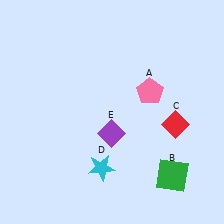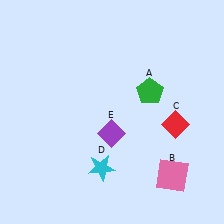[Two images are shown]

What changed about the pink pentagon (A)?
In Image 1, A is pink. In Image 2, it changed to green.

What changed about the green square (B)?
In Image 1, B is green. In Image 2, it changed to pink.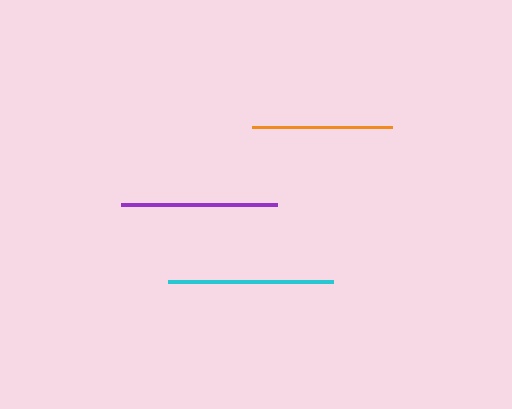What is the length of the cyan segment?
The cyan segment is approximately 165 pixels long.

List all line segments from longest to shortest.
From longest to shortest: cyan, purple, orange.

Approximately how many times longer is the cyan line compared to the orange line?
The cyan line is approximately 1.2 times the length of the orange line.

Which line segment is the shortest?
The orange line is the shortest at approximately 140 pixels.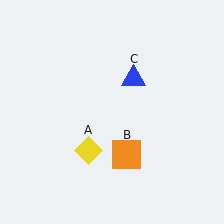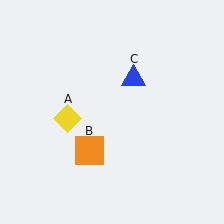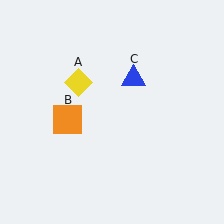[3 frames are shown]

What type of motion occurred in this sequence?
The yellow diamond (object A), orange square (object B) rotated clockwise around the center of the scene.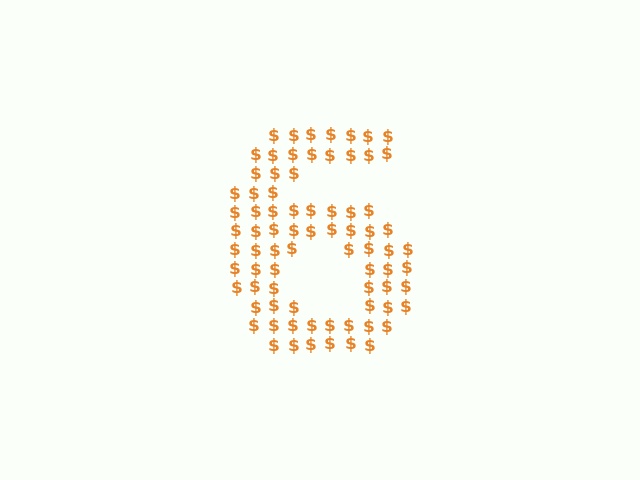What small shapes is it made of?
It is made of small dollar signs.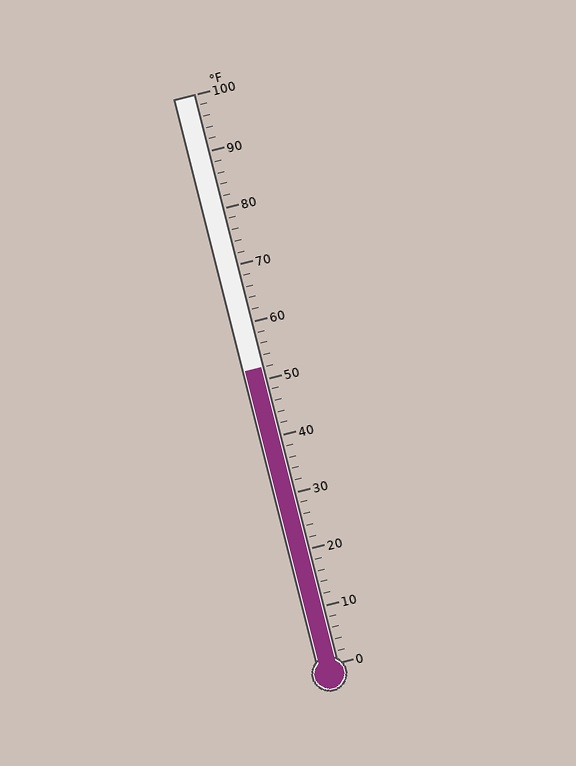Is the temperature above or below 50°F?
The temperature is above 50°F.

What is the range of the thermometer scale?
The thermometer scale ranges from 0°F to 100°F.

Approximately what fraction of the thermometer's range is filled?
The thermometer is filled to approximately 50% of its range.